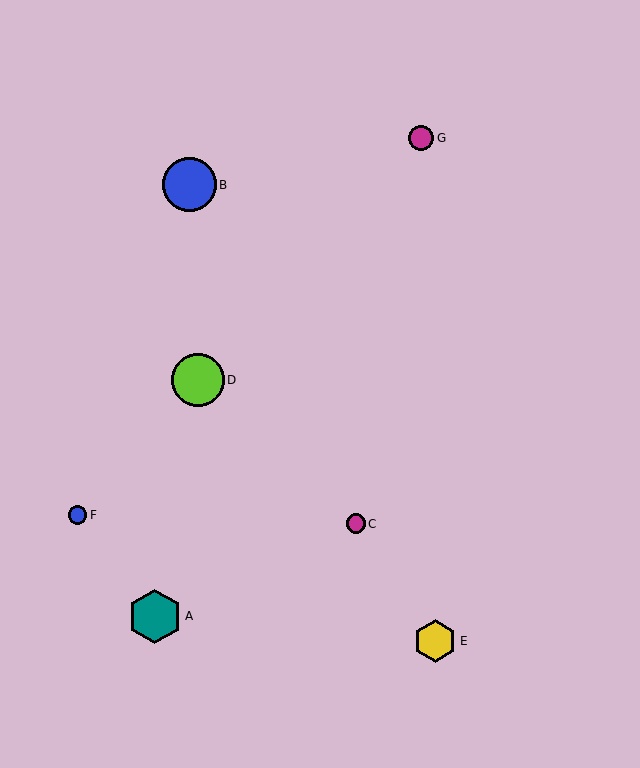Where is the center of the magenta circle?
The center of the magenta circle is at (356, 524).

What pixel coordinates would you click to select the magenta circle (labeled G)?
Click at (421, 138) to select the magenta circle G.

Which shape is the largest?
The teal hexagon (labeled A) is the largest.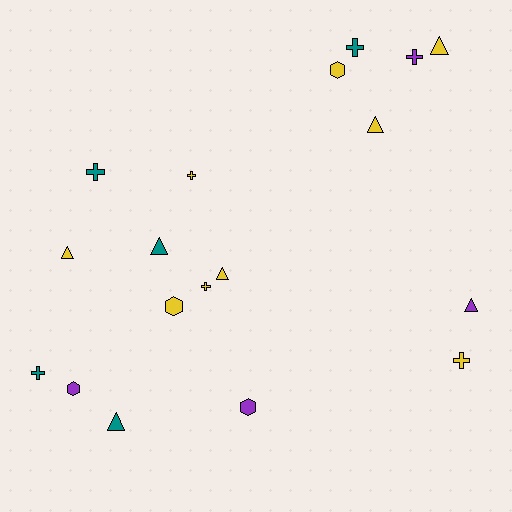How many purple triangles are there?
There is 1 purple triangle.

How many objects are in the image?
There are 18 objects.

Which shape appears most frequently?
Cross, with 7 objects.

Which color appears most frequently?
Yellow, with 9 objects.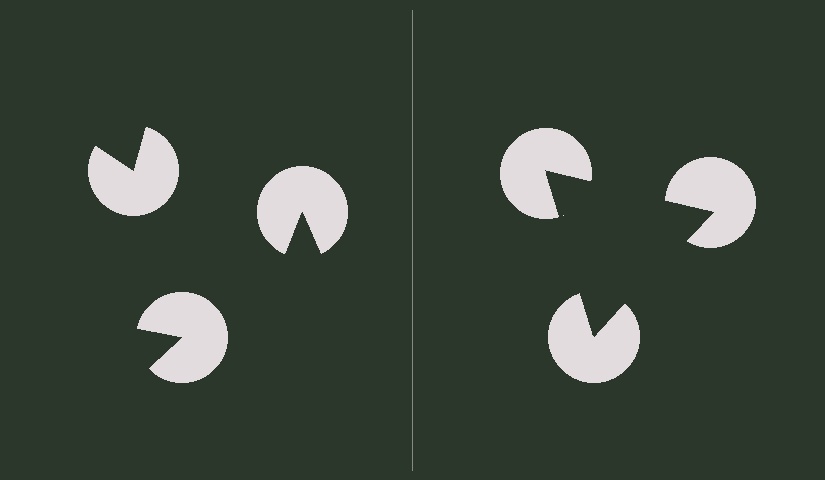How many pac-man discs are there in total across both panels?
6 — 3 on each side.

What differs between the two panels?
The pac-man discs are positioned identically on both sides; only the wedge orientations differ. On the right they align to a triangle; on the left they are misaligned.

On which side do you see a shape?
An illusory triangle appears on the right side. On the left side the wedge cuts are rotated, so no coherent shape forms.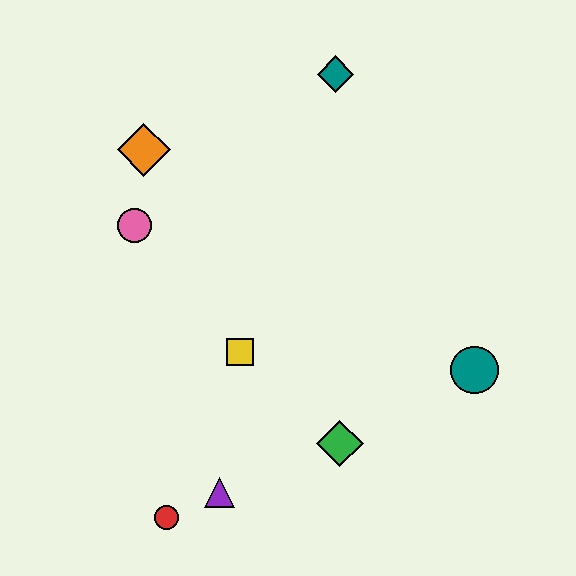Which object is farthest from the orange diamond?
The teal circle is farthest from the orange diamond.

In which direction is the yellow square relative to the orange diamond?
The yellow square is below the orange diamond.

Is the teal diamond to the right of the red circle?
Yes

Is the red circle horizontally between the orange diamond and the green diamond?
Yes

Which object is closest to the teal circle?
The green diamond is closest to the teal circle.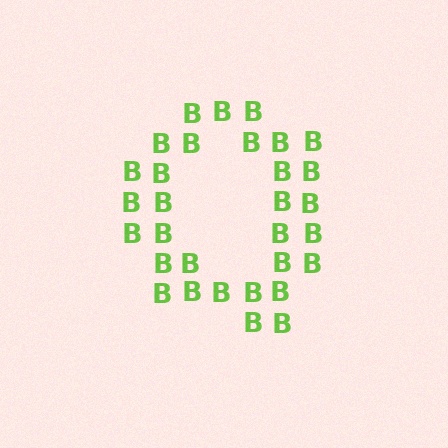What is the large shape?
The large shape is the letter Q.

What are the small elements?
The small elements are letter B's.